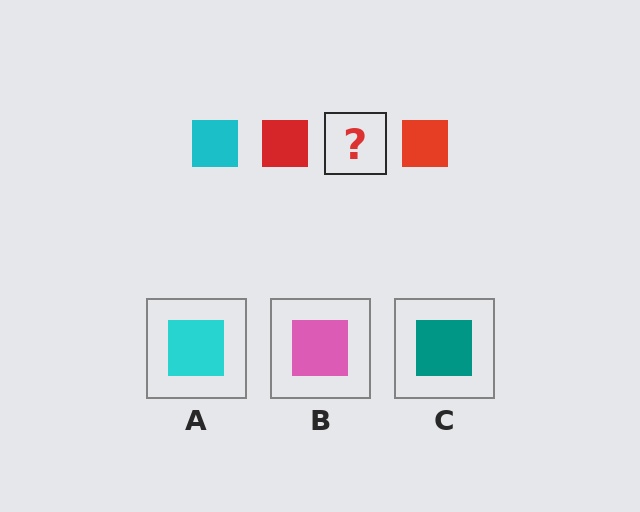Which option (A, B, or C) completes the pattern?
A.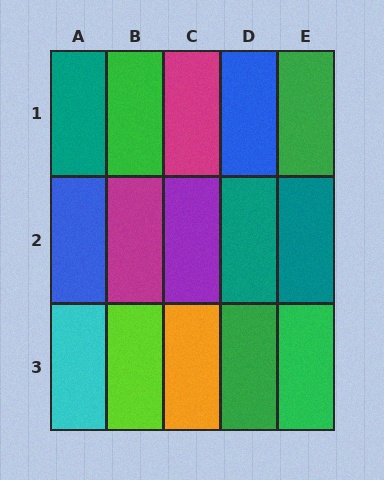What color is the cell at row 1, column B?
Green.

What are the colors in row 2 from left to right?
Blue, magenta, purple, teal, teal.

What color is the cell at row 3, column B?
Lime.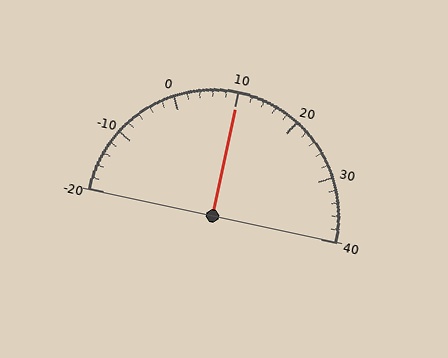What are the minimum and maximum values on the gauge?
The gauge ranges from -20 to 40.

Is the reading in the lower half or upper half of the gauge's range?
The reading is in the upper half of the range (-20 to 40).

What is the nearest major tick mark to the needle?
The nearest major tick mark is 10.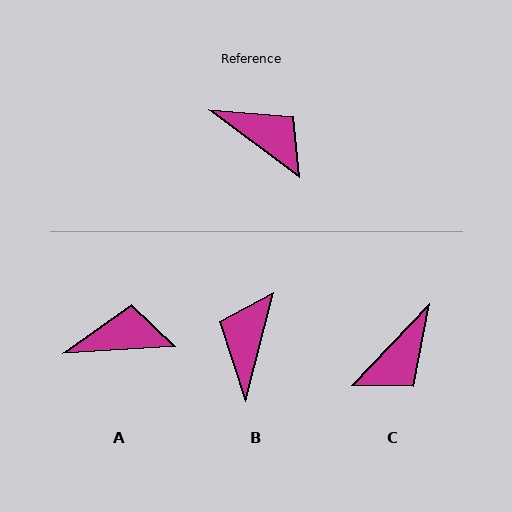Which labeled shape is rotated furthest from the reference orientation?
B, about 113 degrees away.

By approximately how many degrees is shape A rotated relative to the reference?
Approximately 40 degrees counter-clockwise.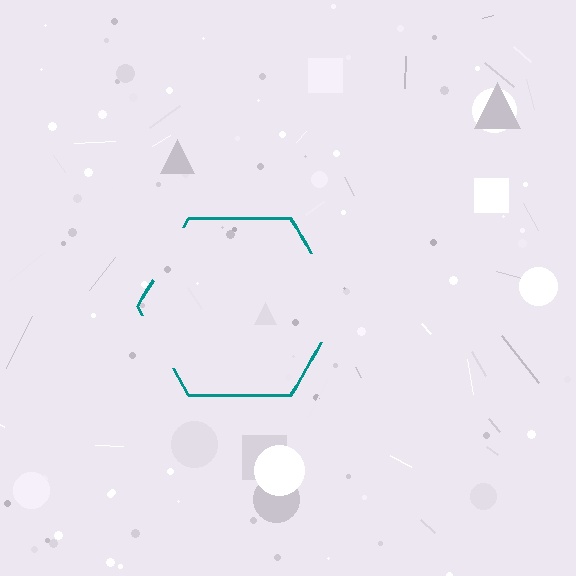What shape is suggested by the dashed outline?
The dashed outline suggests a hexagon.